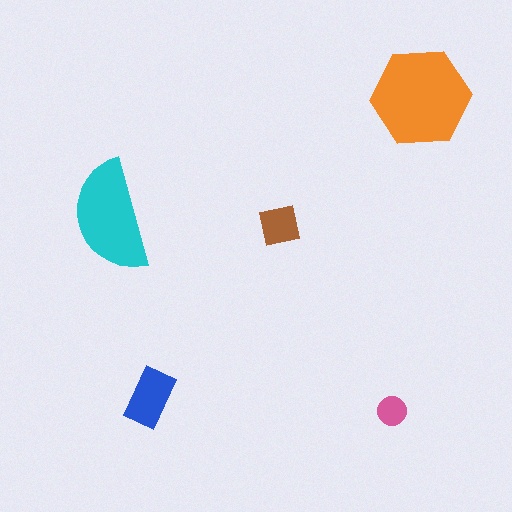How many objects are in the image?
There are 5 objects in the image.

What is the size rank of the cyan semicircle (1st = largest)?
2nd.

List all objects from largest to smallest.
The orange hexagon, the cyan semicircle, the blue rectangle, the brown square, the pink circle.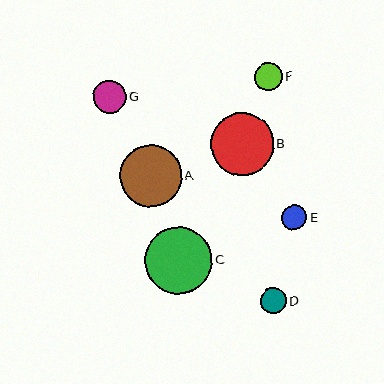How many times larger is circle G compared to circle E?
Circle G is approximately 1.3 times the size of circle E.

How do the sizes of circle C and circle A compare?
Circle C and circle A are approximately the same size.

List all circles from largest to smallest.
From largest to smallest: C, B, A, G, F, D, E.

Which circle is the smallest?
Circle E is the smallest with a size of approximately 25 pixels.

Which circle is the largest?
Circle C is the largest with a size of approximately 67 pixels.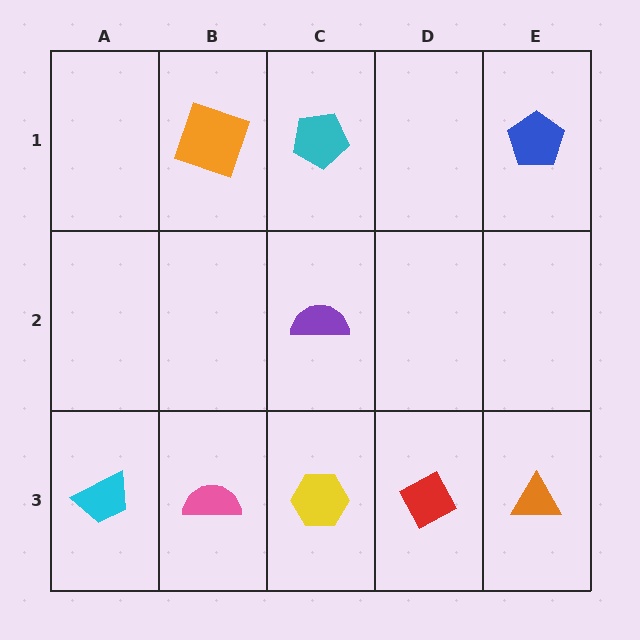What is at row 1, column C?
A cyan pentagon.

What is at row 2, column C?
A purple semicircle.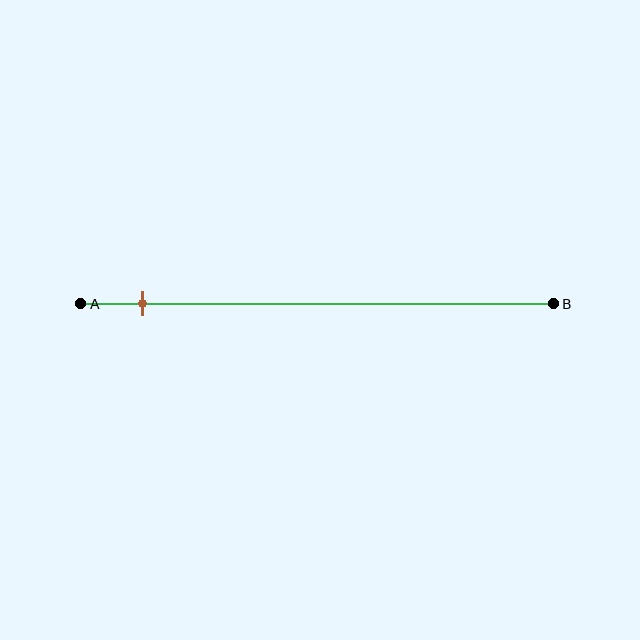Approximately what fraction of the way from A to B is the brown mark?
The brown mark is approximately 15% of the way from A to B.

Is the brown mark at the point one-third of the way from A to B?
No, the mark is at about 15% from A, not at the 33% one-third point.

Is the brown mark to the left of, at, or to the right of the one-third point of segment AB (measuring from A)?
The brown mark is to the left of the one-third point of segment AB.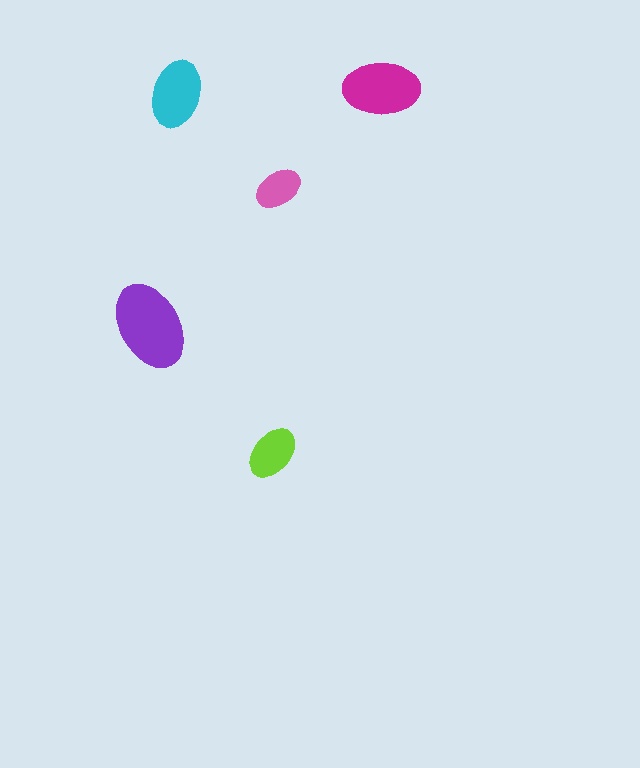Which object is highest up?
The magenta ellipse is topmost.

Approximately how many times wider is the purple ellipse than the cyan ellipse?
About 1.5 times wider.